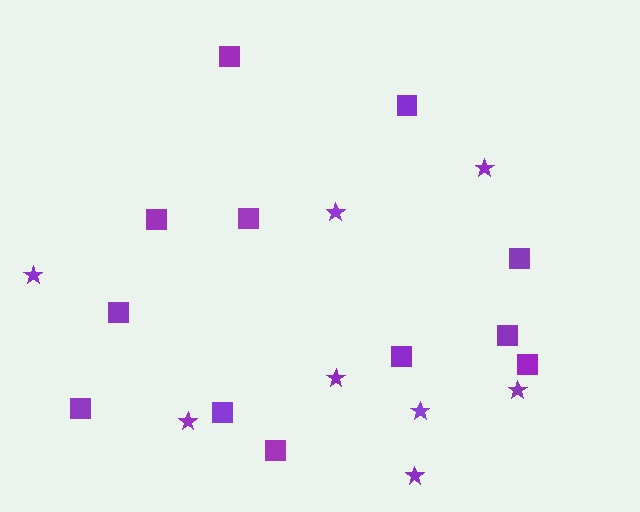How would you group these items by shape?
There are 2 groups: one group of squares (12) and one group of stars (8).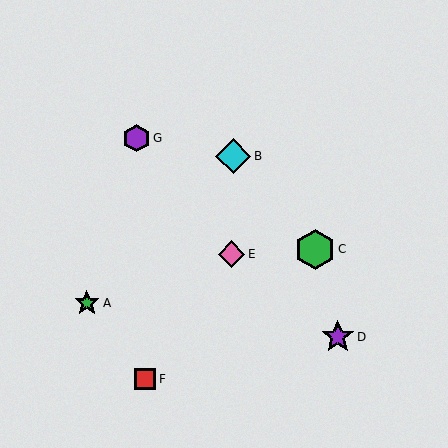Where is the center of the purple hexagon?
The center of the purple hexagon is at (136, 138).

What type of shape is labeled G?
Shape G is a purple hexagon.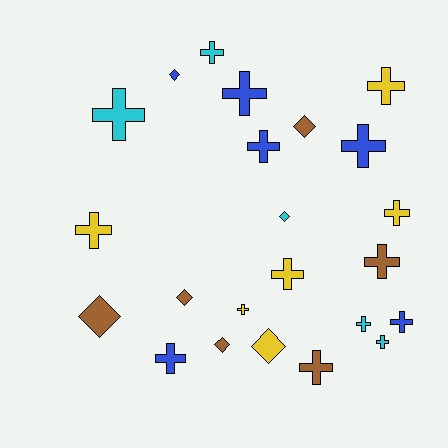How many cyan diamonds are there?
There is 1 cyan diamond.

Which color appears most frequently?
Blue, with 6 objects.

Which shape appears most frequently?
Cross, with 16 objects.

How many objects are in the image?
There are 23 objects.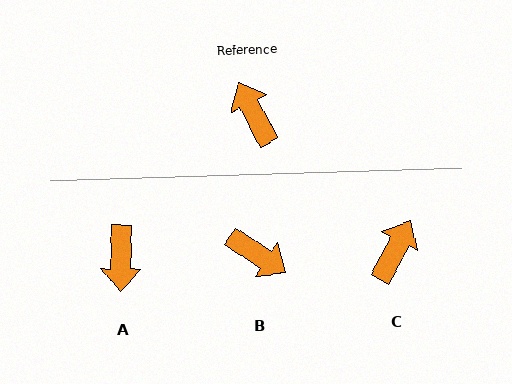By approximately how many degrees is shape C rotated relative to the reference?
Approximately 54 degrees clockwise.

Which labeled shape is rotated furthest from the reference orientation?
A, about 152 degrees away.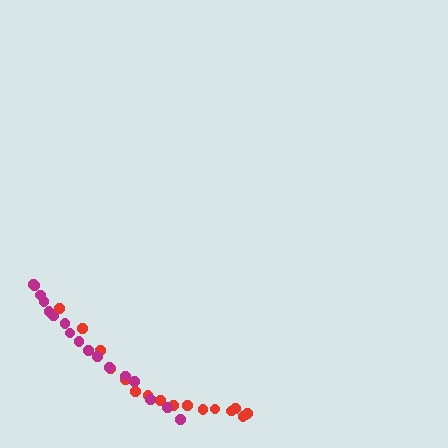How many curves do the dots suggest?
There are 2 distinct paths.